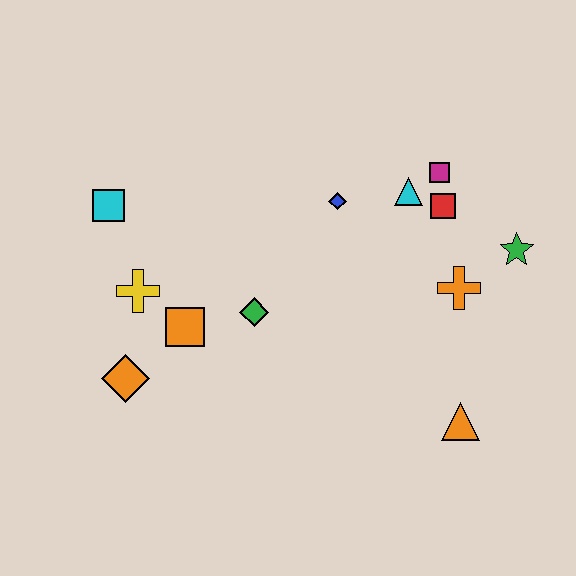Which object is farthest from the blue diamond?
The orange diamond is farthest from the blue diamond.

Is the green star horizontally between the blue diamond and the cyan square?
No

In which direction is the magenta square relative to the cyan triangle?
The magenta square is to the right of the cyan triangle.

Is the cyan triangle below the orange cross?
No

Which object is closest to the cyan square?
The yellow cross is closest to the cyan square.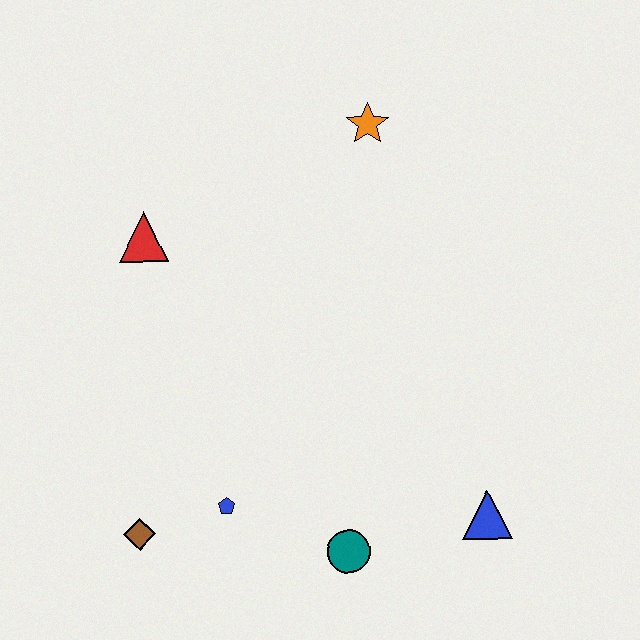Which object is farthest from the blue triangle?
The red triangle is farthest from the blue triangle.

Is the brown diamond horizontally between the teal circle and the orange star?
No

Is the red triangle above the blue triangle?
Yes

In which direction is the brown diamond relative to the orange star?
The brown diamond is below the orange star.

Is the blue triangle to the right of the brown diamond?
Yes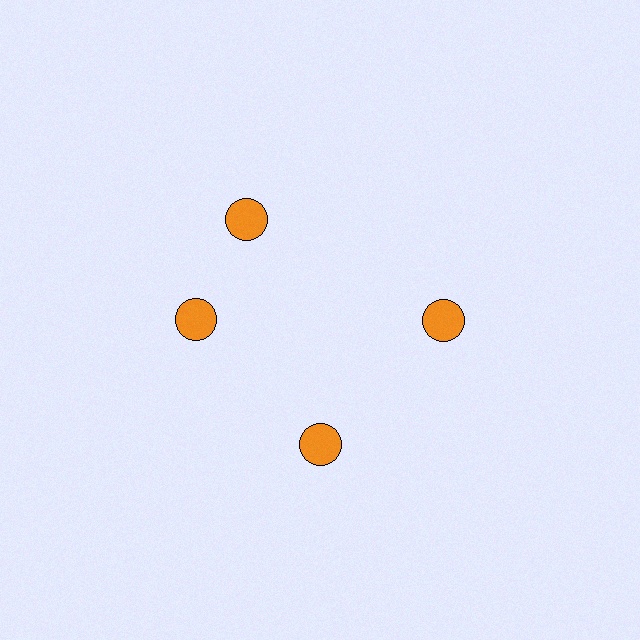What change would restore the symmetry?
The symmetry would be restored by rotating it back into even spacing with its neighbors so that all 4 circles sit at equal angles and equal distance from the center.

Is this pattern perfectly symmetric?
No. The 4 orange circles are arranged in a ring, but one element near the 12 o'clock position is rotated out of alignment along the ring, breaking the 4-fold rotational symmetry.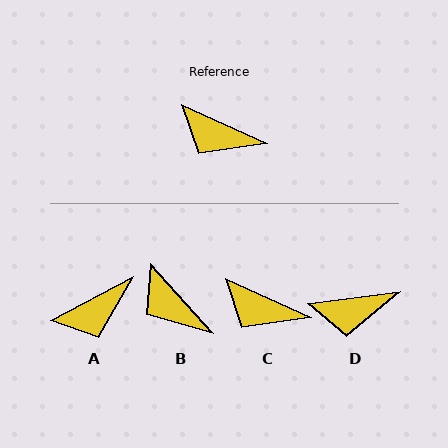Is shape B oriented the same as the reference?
No, it is off by about 24 degrees.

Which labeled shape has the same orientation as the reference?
C.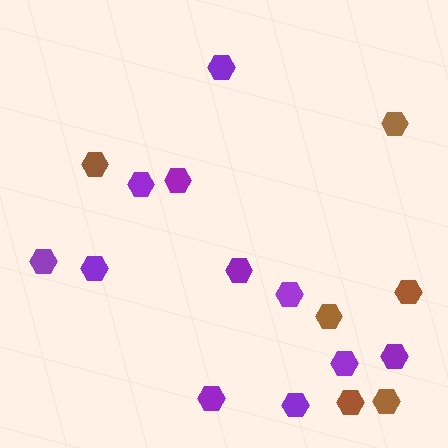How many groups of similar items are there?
There are 2 groups: one group of purple hexagons (11) and one group of brown hexagons (6).